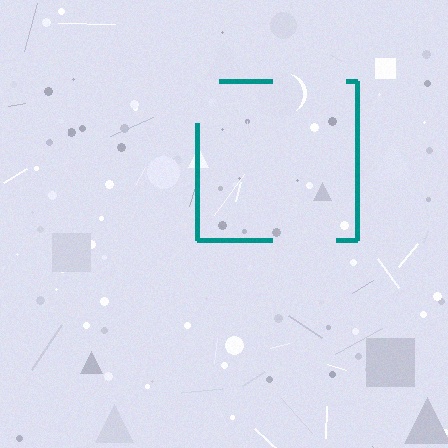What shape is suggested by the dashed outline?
The dashed outline suggests a square.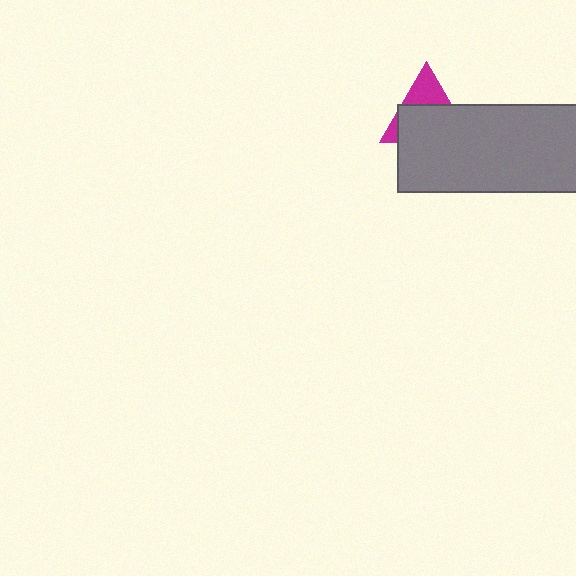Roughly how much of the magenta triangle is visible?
A small part of it is visible (roughly 35%).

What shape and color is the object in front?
The object in front is a gray rectangle.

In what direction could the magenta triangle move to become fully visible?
The magenta triangle could move up. That would shift it out from behind the gray rectangle entirely.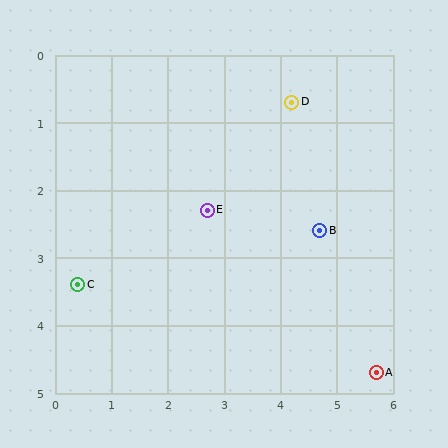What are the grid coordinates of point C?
Point C is at approximately (0.4, 3.4).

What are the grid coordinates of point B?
Point B is at approximately (4.7, 2.6).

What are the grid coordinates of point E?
Point E is at approximately (2.7, 2.3).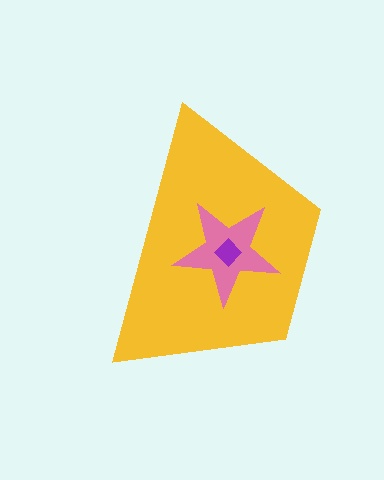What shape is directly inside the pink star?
The purple diamond.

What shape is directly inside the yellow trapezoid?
The pink star.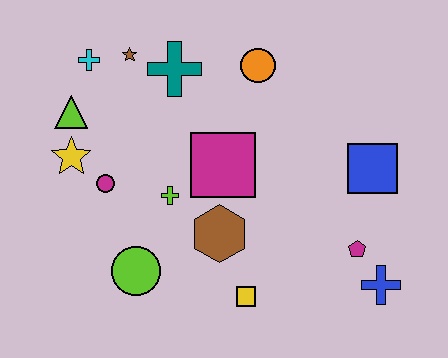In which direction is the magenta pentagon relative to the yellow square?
The magenta pentagon is to the right of the yellow square.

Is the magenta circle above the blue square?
No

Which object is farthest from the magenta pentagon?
The cyan cross is farthest from the magenta pentagon.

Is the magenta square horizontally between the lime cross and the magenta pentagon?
Yes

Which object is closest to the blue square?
The magenta pentagon is closest to the blue square.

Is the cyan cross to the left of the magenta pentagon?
Yes